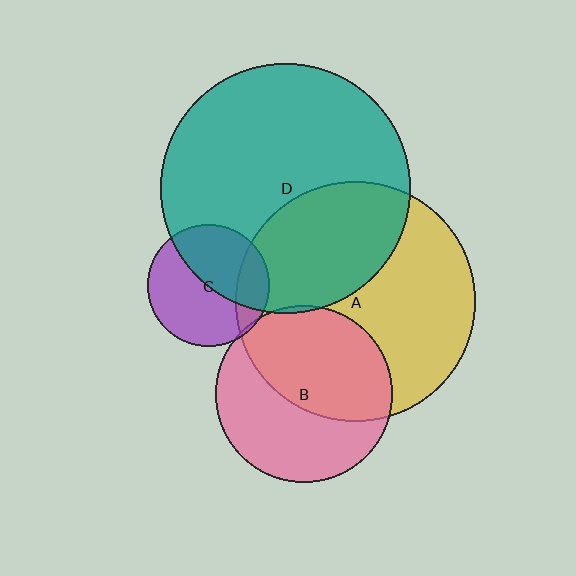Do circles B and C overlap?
Yes.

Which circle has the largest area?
Circle D (teal).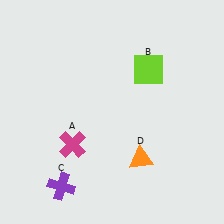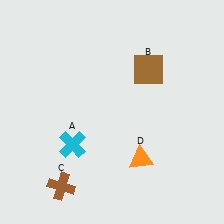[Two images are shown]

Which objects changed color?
A changed from magenta to cyan. B changed from lime to brown. C changed from purple to brown.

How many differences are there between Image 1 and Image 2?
There are 3 differences between the two images.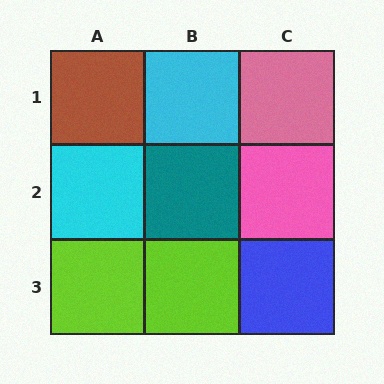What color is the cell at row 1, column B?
Cyan.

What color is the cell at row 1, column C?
Pink.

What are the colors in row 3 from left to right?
Lime, lime, blue.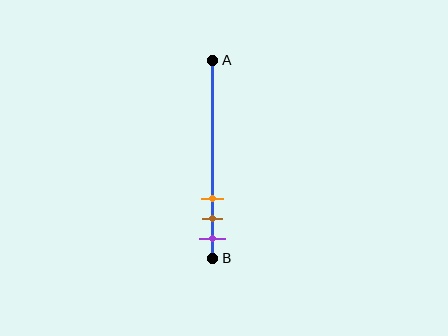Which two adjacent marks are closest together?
The brown and purple marks are the closest adjacent pair.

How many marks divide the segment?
There are 3 marks dividing the segment.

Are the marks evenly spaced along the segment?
Yes, the marks are approximately evenly spaced.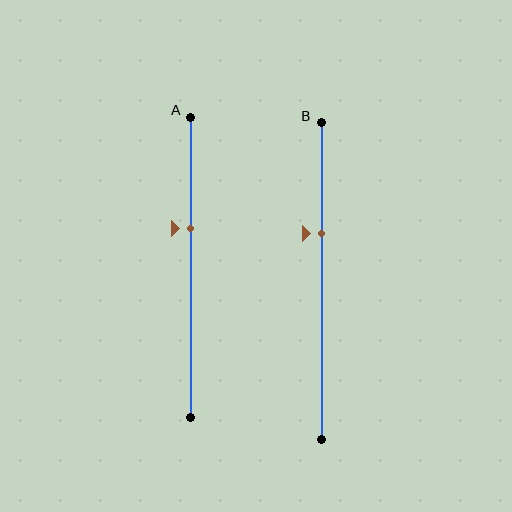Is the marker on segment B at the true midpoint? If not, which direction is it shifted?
No, the marker on segment B is shifted upward by about 15% of the segment length.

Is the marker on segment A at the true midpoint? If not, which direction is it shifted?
No, the marker on segment A is shifted upward by about 13% of the segment length.